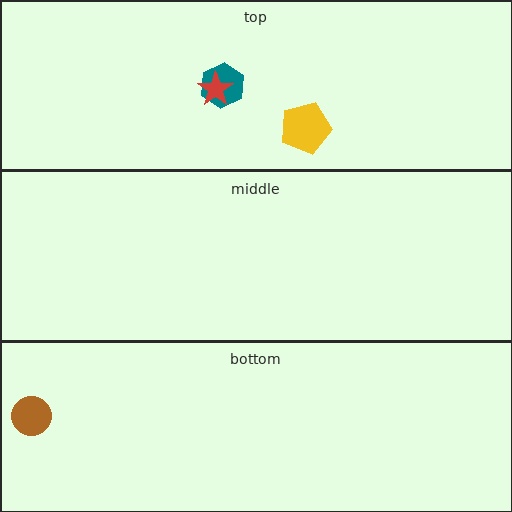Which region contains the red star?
The top region.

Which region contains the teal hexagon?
The top region.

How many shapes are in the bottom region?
1.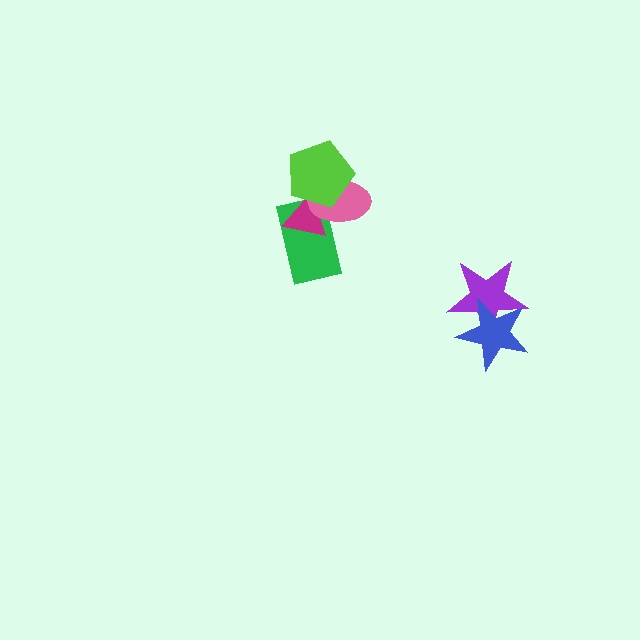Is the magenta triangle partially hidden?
Yes, it is partially covered by another shape.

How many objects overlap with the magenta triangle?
3 objects overlap with the magenta triangle.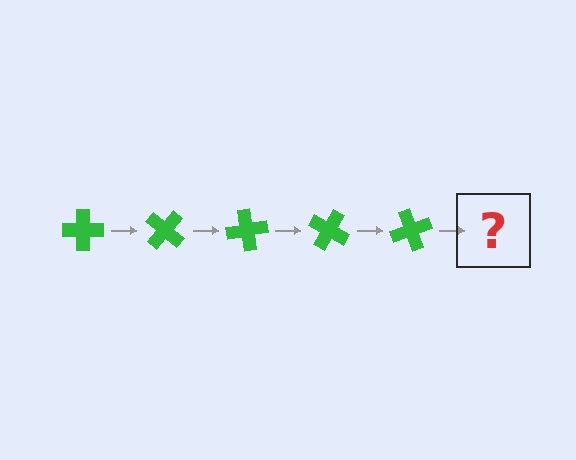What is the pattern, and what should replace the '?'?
The pattern is that the cross rotates 40 degrees each step. The '?' should be a green cross rotated 200 degrees.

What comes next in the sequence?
The next element should be a green cross rotated 200 degrees.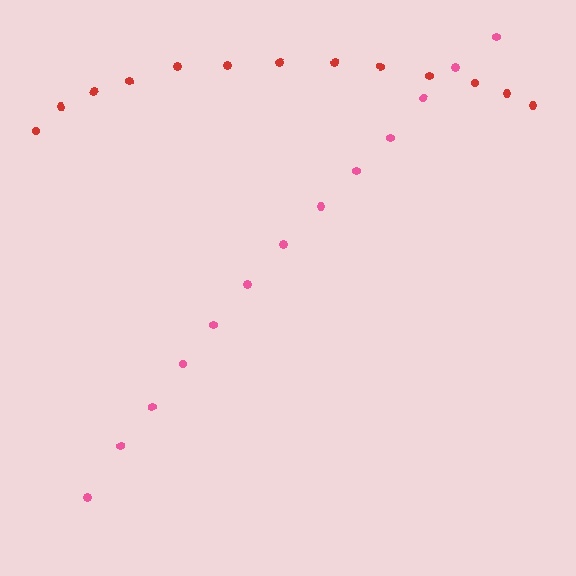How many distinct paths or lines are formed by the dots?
There are 2 distinct paths.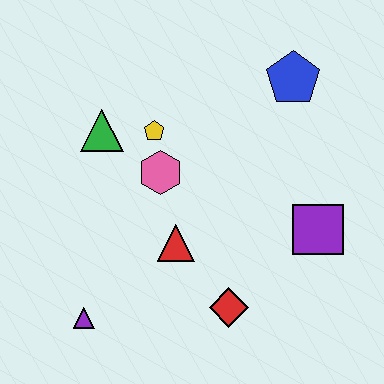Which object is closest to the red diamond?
The red triangle is closest to the red diamond.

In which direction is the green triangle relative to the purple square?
The green triangle is to the left of the purple square.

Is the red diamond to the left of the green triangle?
No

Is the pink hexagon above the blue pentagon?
No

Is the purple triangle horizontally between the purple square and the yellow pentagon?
No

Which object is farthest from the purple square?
The purple triangle is farthest from the purple square.